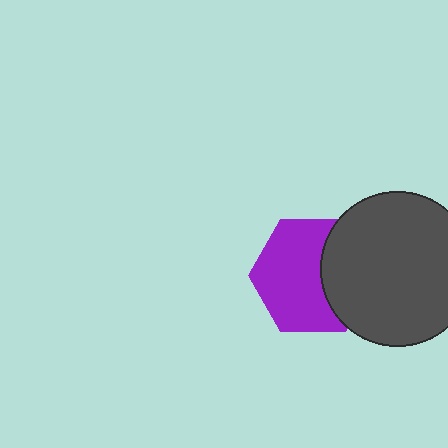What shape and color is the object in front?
The object in front is a dark gray circle.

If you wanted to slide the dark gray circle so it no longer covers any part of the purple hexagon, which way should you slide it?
Slide it right — that is the most direct way to separate the two shapes.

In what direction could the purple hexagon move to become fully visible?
The purple hexagon could move left. That would shift it out from behind the dark gray circle entirely.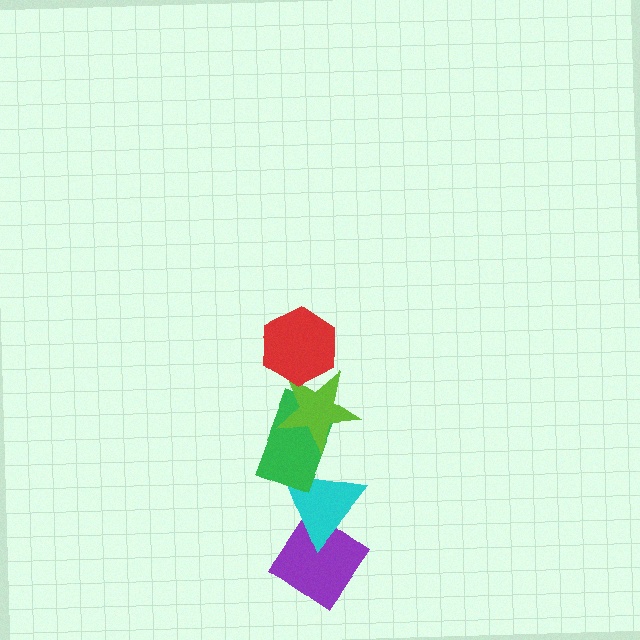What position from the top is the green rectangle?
The green rectangle is 3rd from the top.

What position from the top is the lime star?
The lime star is 2nd from the top.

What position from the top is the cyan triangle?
The cyan triangle is 4th from the top.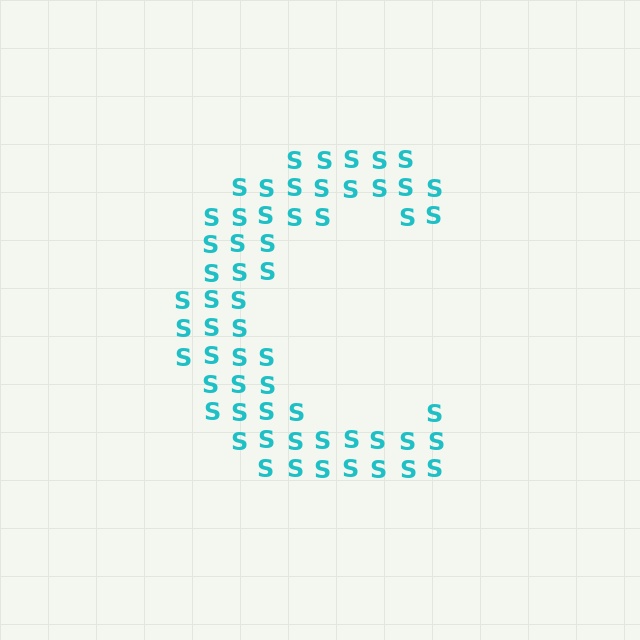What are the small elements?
The small elements are letter S's.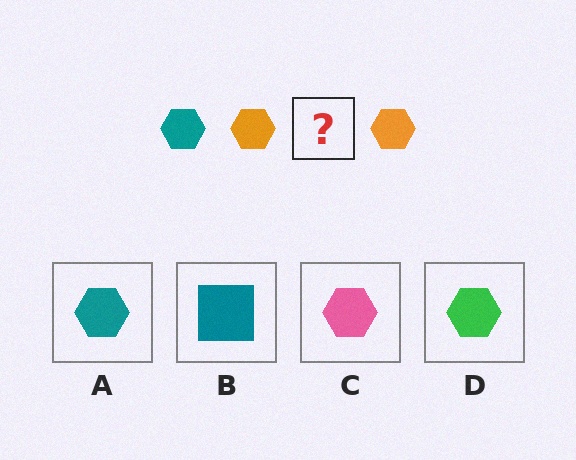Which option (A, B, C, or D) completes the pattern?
A.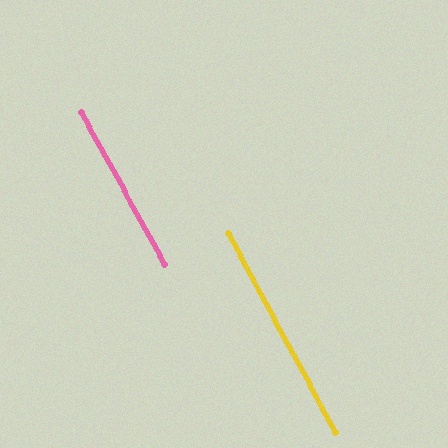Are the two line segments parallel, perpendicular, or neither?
Parallel — their directions differ by only 0.9°.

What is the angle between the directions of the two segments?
Approximately 1 degree.